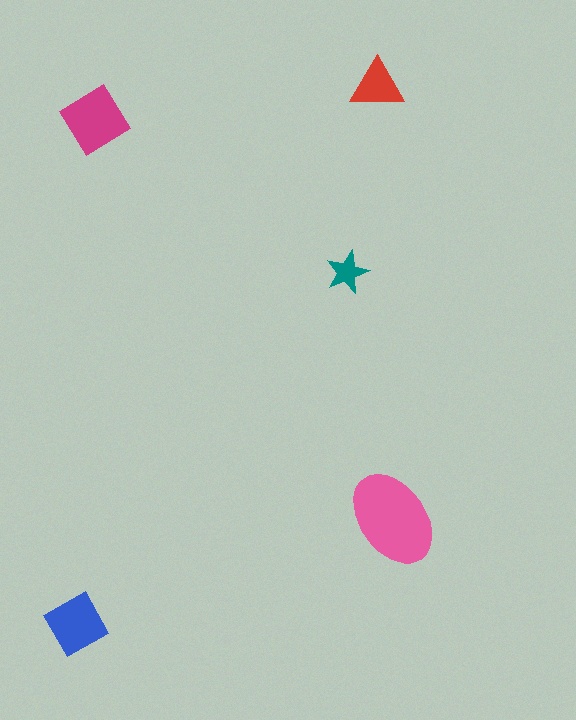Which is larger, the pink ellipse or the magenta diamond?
The pink ellipse.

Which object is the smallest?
The teal star.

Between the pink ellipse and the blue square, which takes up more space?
The pink ellipse.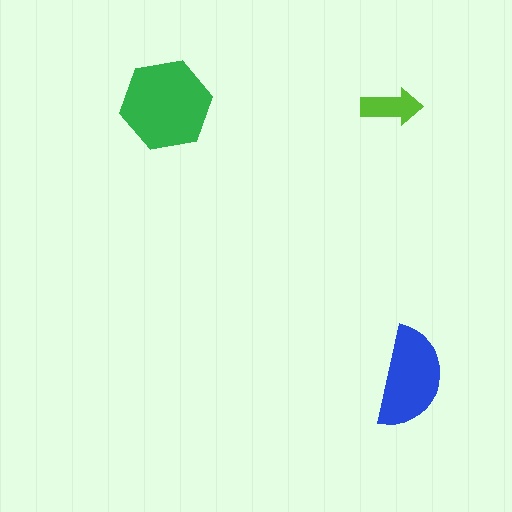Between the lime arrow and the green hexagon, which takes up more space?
The green hexagon.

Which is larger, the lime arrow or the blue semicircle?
The blue semicircle.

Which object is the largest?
The green hexagon.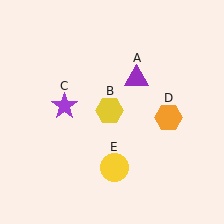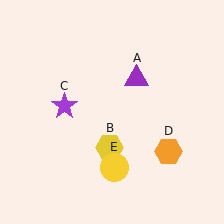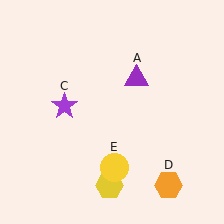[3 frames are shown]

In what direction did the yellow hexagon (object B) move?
The yellow hexagon (object B) moved down.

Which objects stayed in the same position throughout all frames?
Purple triangle (object A) and purple star (object C) and yellow circle (object E) remained stationary.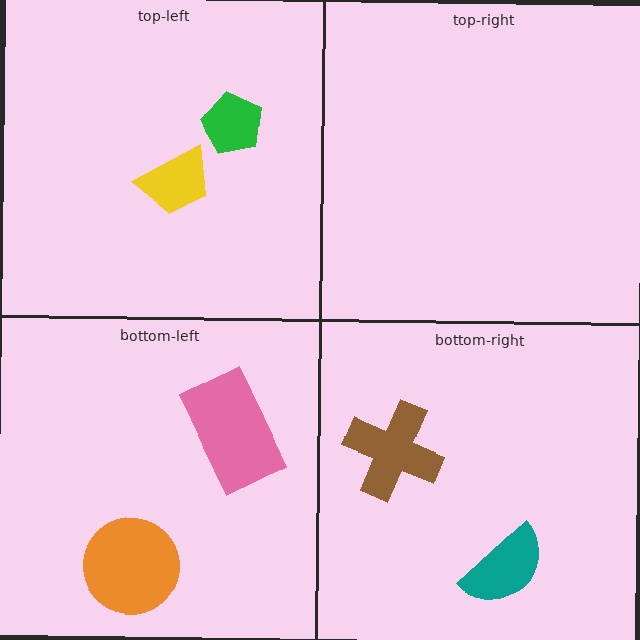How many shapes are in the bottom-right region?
2.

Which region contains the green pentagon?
The top-left region.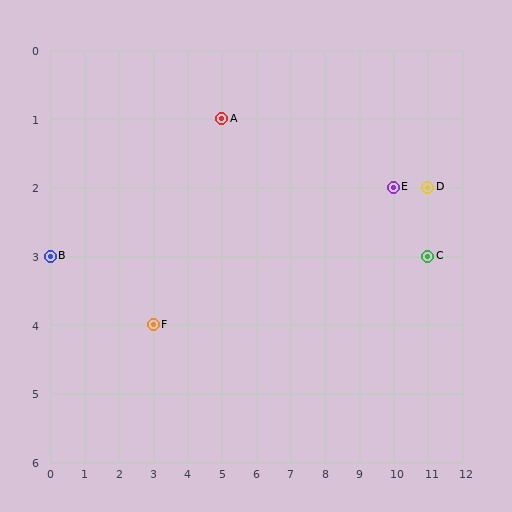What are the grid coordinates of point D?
Point D is at grid coordinates (11, 2).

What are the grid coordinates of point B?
Point B is at grid coordinates (0, 3).